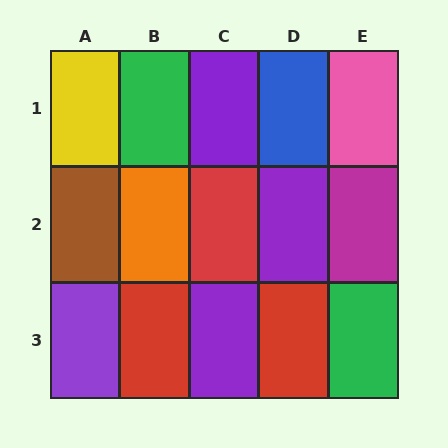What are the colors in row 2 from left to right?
Brown, orange, red, purple, magenta.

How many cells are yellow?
1 cell is yellow.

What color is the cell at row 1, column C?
Purple.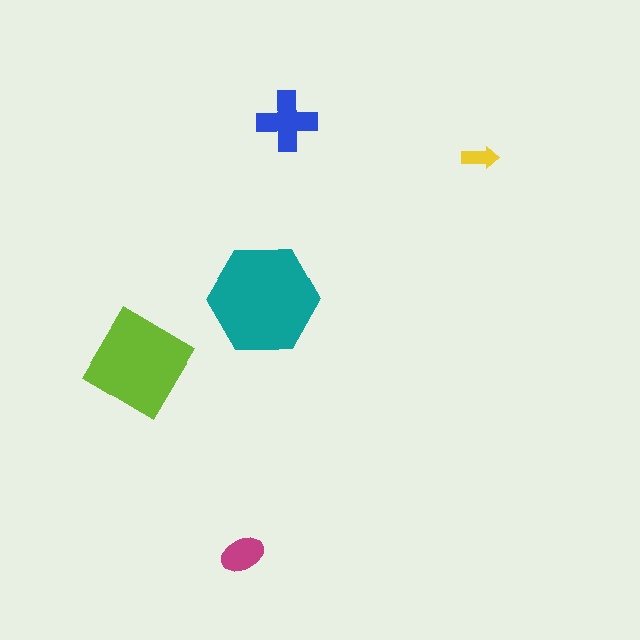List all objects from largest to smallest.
The teal hexagon, the lime diamond, the blue cross, the magenta ellipse, the yellow arrow.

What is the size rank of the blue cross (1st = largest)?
3rd.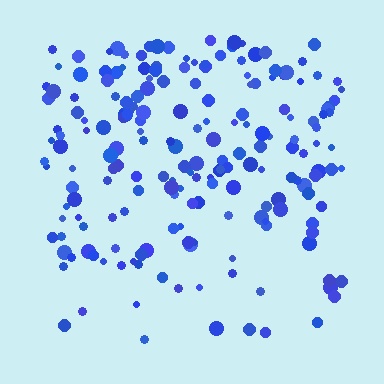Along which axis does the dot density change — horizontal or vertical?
Vertical.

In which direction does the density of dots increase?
From bottom to top, with the top side densest.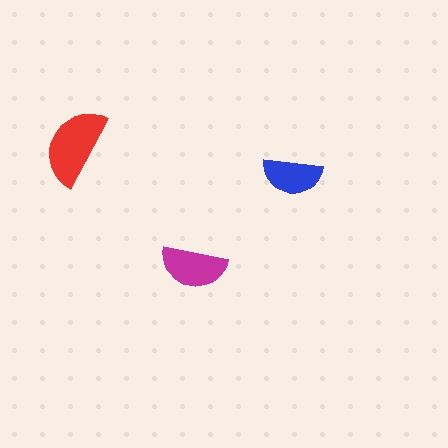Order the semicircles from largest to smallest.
the red one, the magenta one, the blue one.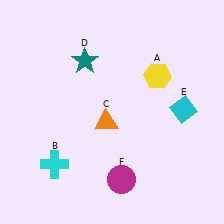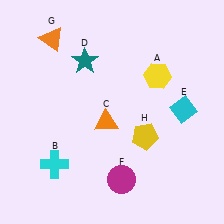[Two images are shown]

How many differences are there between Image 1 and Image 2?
There are 2 differences between the two images.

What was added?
An orange triangle (G), a yellow pentagon (H) were added in Image 2.